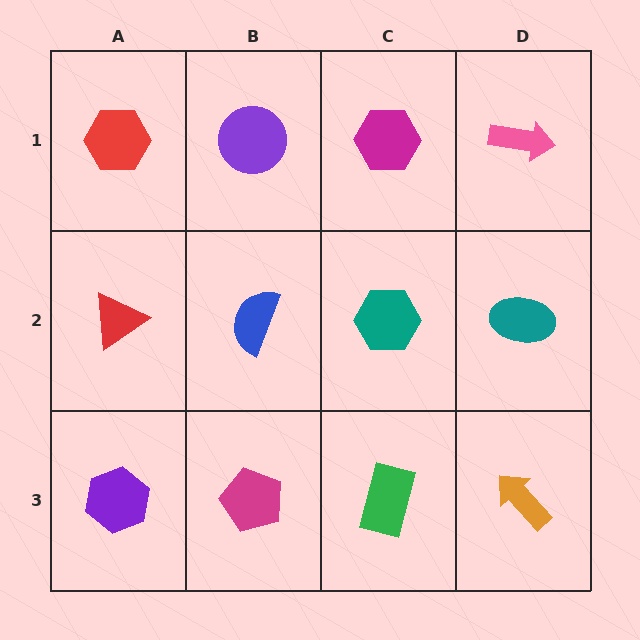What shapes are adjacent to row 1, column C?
A teal hexagon (row 2, column C), a purple circle (row 1, column B), a pink arrow (row 1, column D).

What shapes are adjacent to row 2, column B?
A purple circle (row 1, column B), a magenta pentagon (row 3, column B), a red triangle (row 2, column A), a teal hexagon (row 2, column C).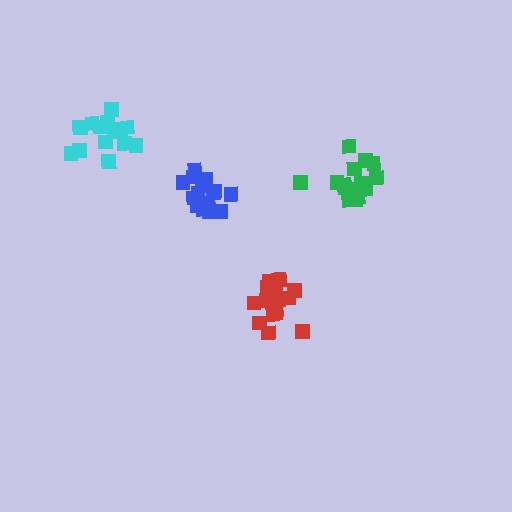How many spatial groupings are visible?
There are 4 spatial groupings.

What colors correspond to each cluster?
The clusters are colored: cyan, green, blue, red.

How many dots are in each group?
Group 1: 15 dots, Group 2: 17 dots, Group 3: 16 dots, Group 4: 17 dots (65 total).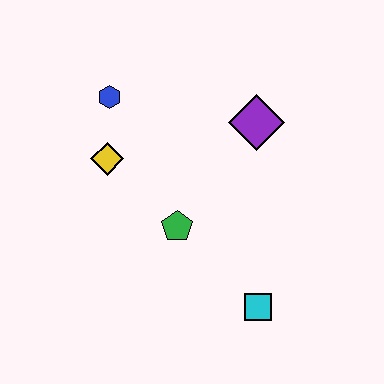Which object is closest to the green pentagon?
The yellow diamond is closest to the green pentagon.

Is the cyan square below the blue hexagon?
Yes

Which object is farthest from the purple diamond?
The cyan square is farthest from the purple diamond.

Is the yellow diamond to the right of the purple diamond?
No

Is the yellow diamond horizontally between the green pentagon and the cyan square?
No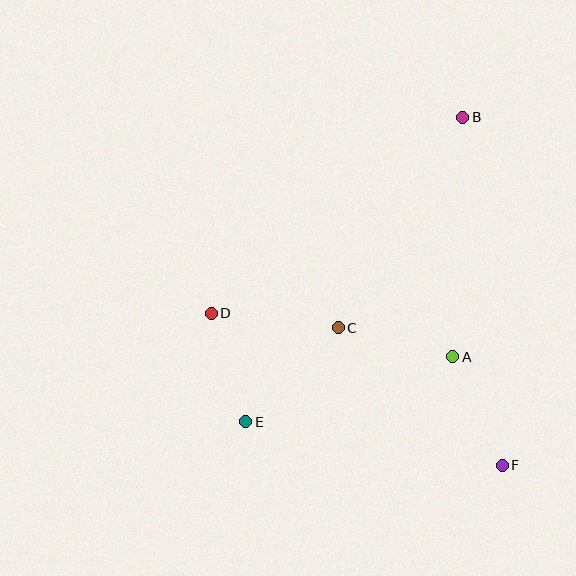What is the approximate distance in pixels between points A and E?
The distance between A and E is approximately 217 pixels.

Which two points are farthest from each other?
Points B and E are farthest from each other.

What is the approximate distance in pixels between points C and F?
The distance between C and F is approximately 214 pixels.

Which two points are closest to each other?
Points D and E are closest to each other.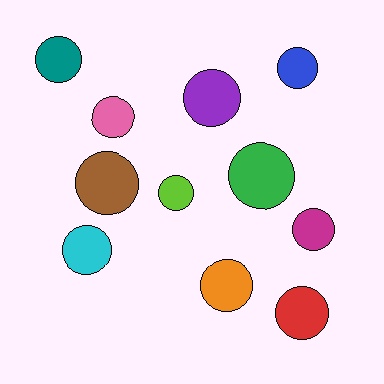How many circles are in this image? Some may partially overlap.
There are 11 circles.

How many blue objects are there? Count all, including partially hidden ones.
There is 1 blue object.